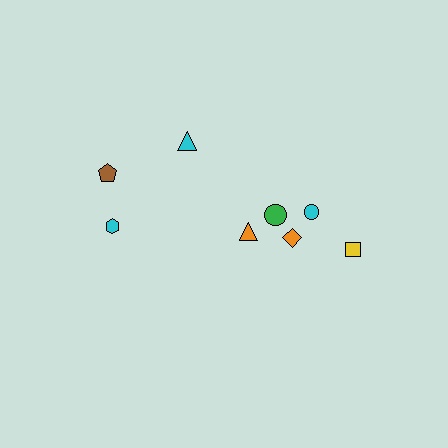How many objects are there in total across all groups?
There are 8 objects.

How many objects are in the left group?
There are 3 objects.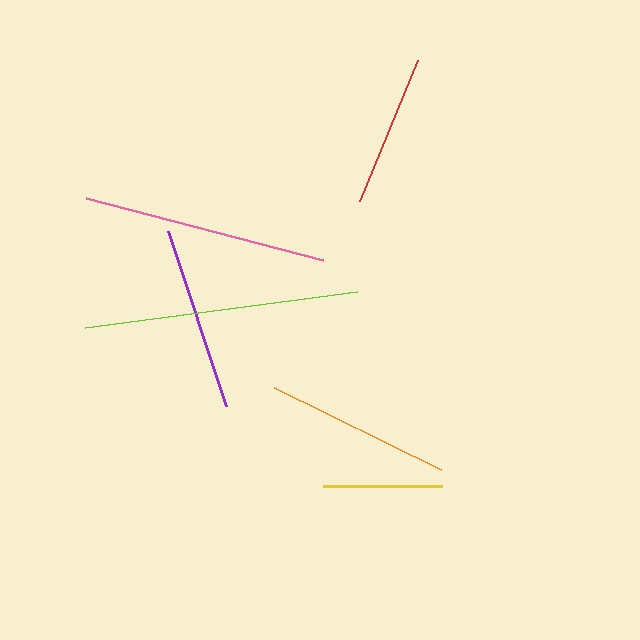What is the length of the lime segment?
The lime segment is approximately 274 pixels long.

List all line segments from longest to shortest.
From longest to shortest: lime, pink, orange, purple, red, yellow.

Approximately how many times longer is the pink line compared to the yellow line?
The pink line is approximately 2.1 times the length of the yellow line.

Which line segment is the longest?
The lime line is the longest at approximately 274 pixels.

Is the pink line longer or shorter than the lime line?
The lime line is longer than the pink line.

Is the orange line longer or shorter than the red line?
The orange line is longer than the red line.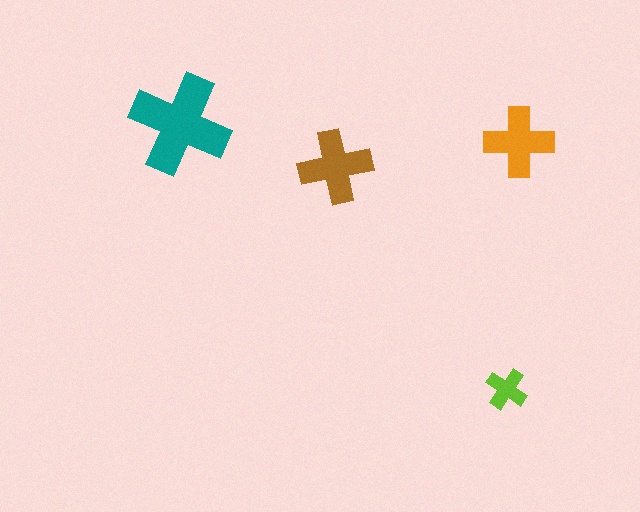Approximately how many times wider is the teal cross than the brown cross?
About 1.5 times wider.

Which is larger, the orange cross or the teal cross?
The teal one.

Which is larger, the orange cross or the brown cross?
The brown one.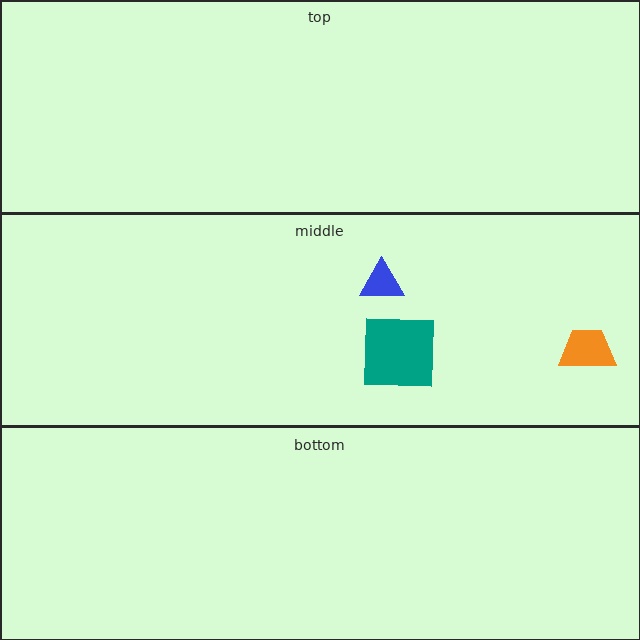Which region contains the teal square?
The middle region.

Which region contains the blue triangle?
The middle region.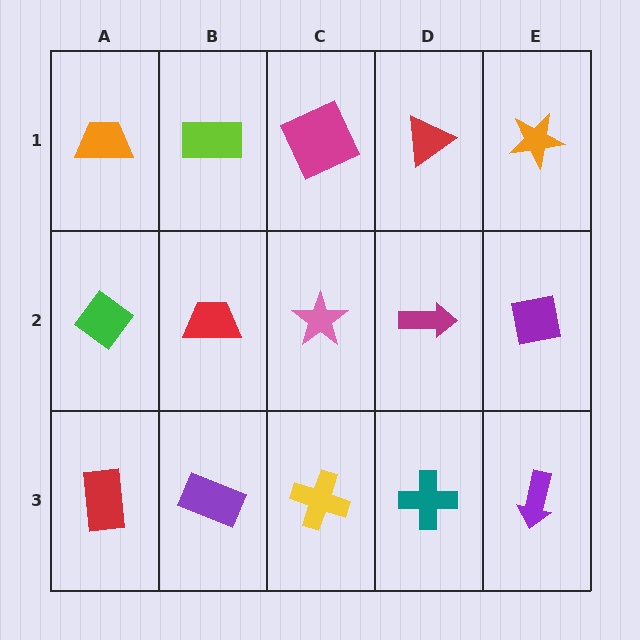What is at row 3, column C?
A yellow cross.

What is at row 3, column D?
A teal cross.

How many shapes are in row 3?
5 shapes.